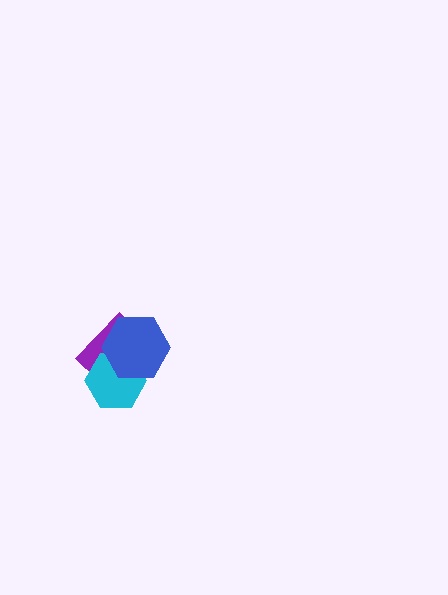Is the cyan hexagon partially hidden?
Yes, it is partially covered by another shape.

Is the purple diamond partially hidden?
Yes, it is partially covered by another shape.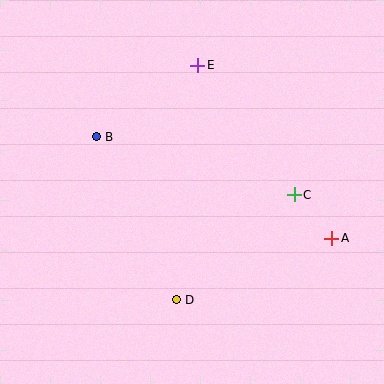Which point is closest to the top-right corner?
Point E is closest to the top-right corner.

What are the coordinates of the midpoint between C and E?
The midpoint between C and E is at (246, 130).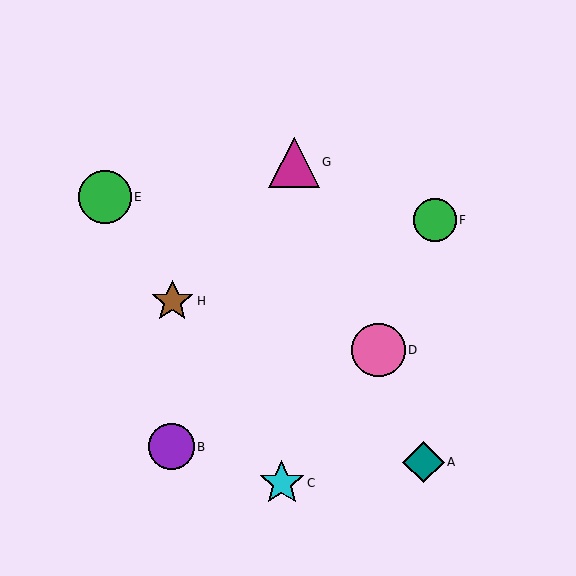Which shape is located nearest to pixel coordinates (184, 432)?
The purple circle (labeled B) at (171, 447) is nearest to that location.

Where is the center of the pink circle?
The center of the pink circle is at (378, 350).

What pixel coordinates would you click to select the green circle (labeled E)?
Click at (105, 197) to select the green circle E.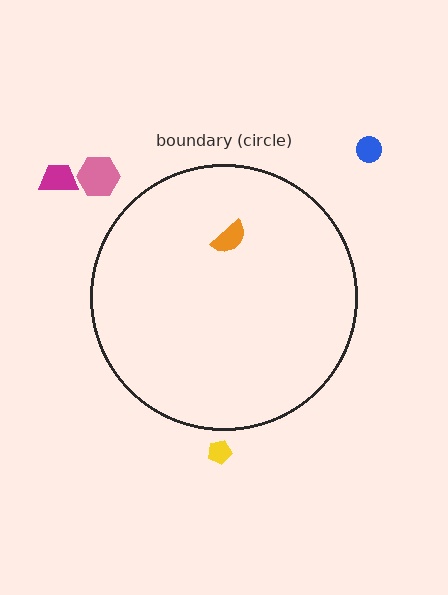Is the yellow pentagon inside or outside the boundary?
Outside.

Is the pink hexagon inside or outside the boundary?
Outside.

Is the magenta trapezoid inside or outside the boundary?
Outside.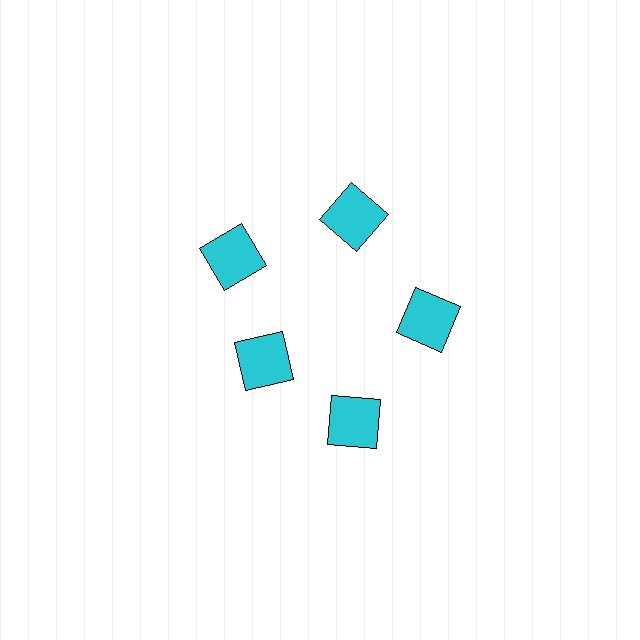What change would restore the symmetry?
The symmetry would be restored by moving it outward, back onto the ring so that all 5 squares sit at equal angles and equal distance from the center.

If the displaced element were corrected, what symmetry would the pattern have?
It would have 5-fold rotational symmetry — the pattern would map onto itself every 72 degrees.